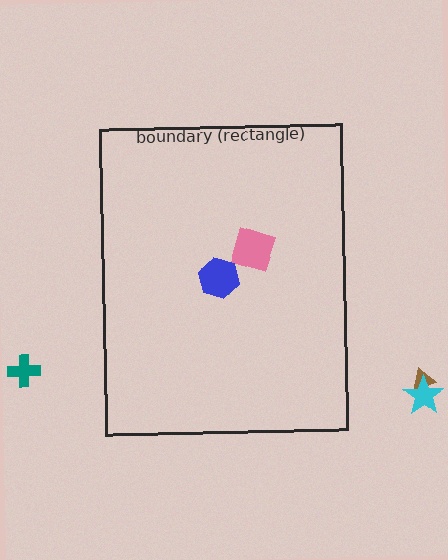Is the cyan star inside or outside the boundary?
Outside.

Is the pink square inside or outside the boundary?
Inside.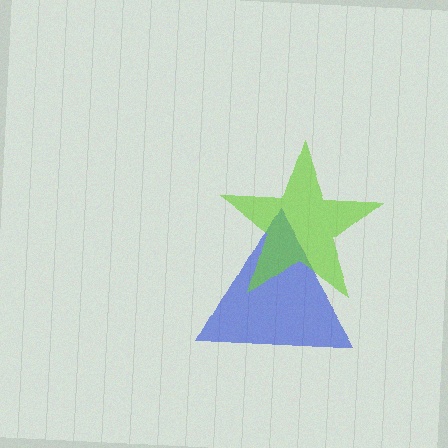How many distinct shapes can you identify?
There are 2 distinct shapes: a blue triangle, a lime star.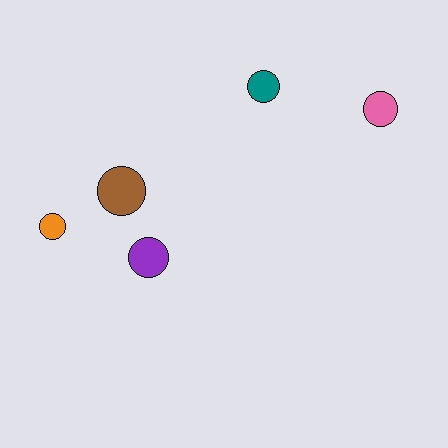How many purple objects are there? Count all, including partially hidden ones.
There is 1 purple object.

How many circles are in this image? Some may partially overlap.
There are 5 circles.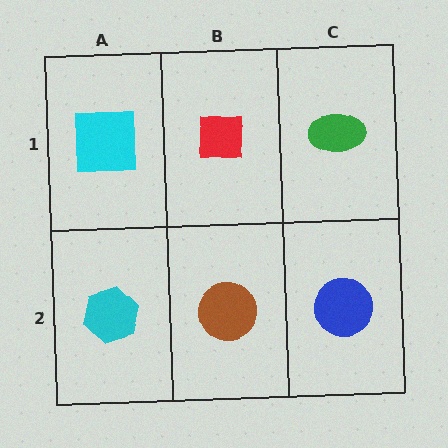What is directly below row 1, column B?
A brown circle.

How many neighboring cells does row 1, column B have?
3.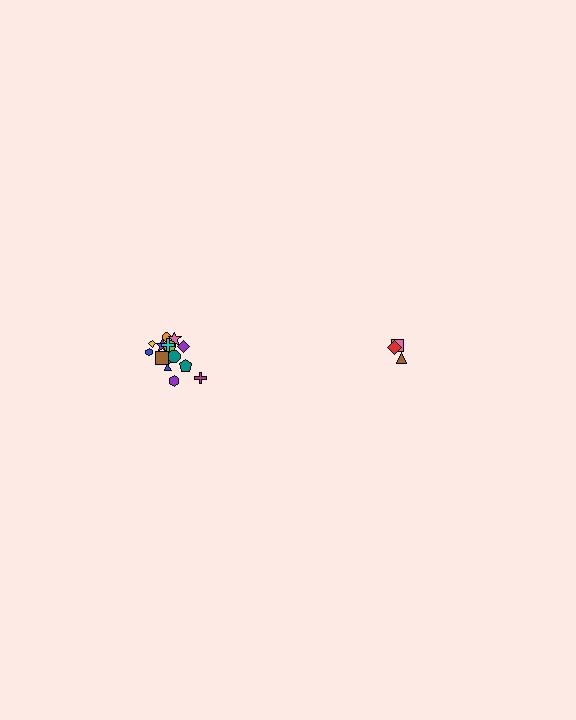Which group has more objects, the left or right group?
The left group.